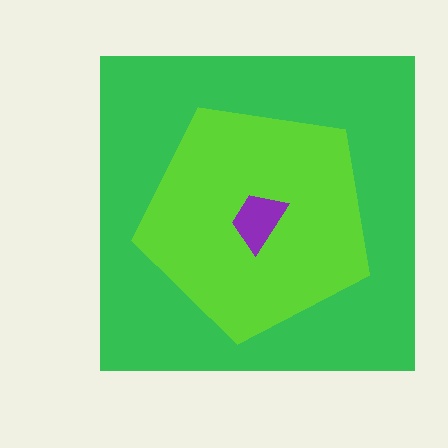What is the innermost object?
The purple trapezoid.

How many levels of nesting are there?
3.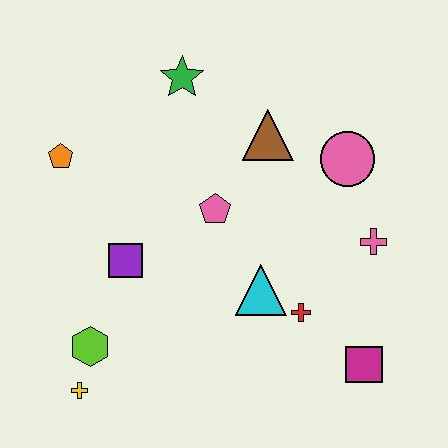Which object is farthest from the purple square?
The magenta square is farthest from the purple square.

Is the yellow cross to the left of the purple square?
Yes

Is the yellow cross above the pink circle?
No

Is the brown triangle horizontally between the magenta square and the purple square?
Yes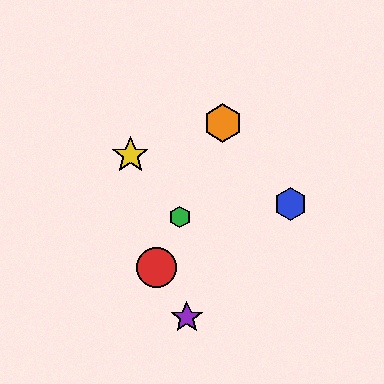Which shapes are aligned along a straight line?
The red circle, the green hexagon, the orange hexagon are aligned along a straight line.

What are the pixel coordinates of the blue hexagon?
The blue hexagon is at (290, 204).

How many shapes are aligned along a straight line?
3 shapes (the red circle, the green hexagon, the orange hexagon) are aligned along a straight line.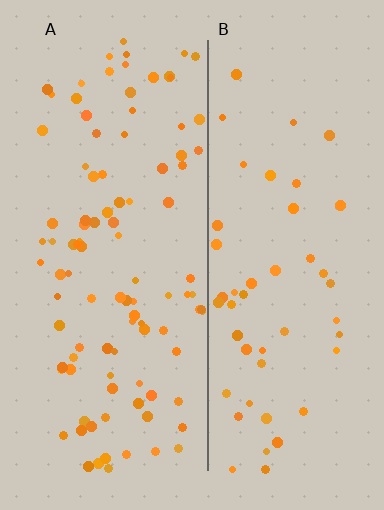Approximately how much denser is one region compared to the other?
Approximately 2.0× — region A over region B.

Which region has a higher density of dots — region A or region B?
A (the left).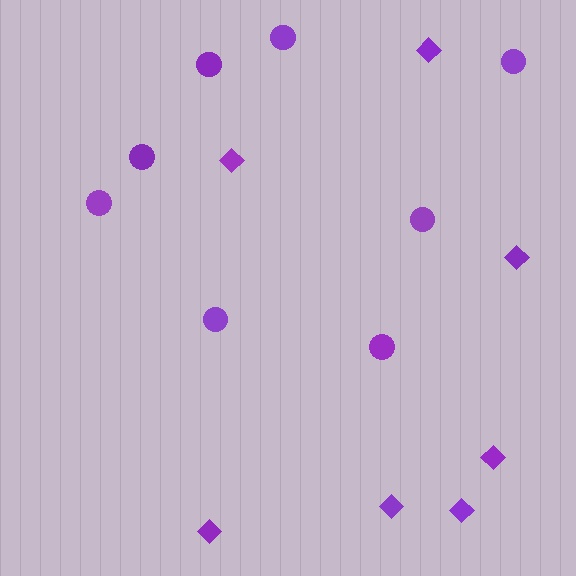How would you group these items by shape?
There are 2 groups: one group of diamonds (7) and one group of circles (8).